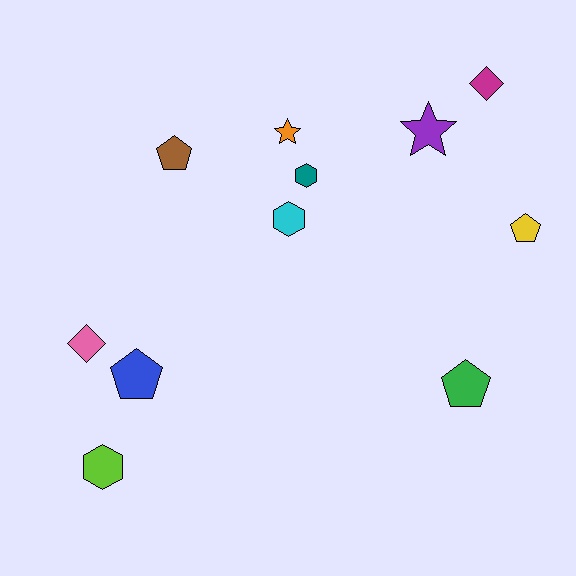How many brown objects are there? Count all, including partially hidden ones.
There is 1 brown object.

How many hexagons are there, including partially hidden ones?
There are 3 hexagons.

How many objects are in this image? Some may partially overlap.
There are 11 objects.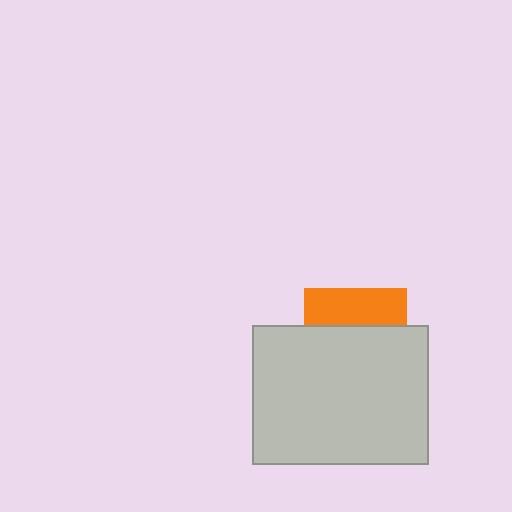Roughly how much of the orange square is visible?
A small part of it is visible (roughly 37%).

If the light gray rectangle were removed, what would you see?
You would see the complete orange square.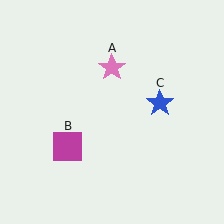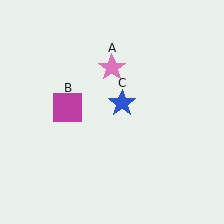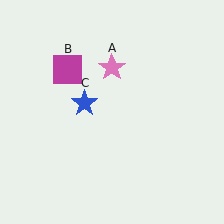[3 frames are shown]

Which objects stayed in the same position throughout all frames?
Pink star (object A) remained stationary.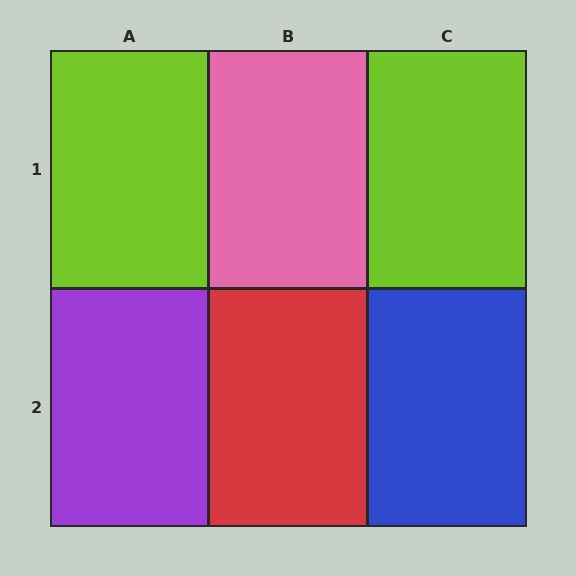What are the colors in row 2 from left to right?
Purple, red, blue.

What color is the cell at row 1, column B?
Pink.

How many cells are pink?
1 cell is pink.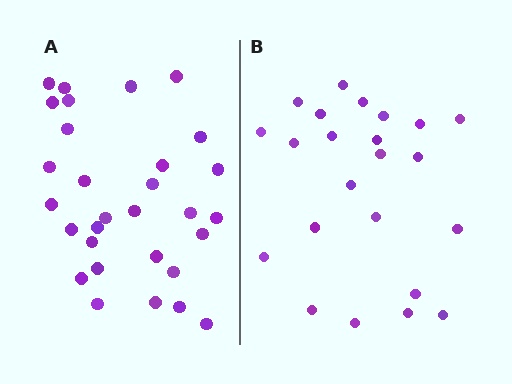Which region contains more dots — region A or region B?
Region A (the left region) has more dots.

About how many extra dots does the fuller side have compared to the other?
Region A has roughly 8 or so more dots than region B.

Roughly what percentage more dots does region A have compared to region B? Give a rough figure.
About 30% more.